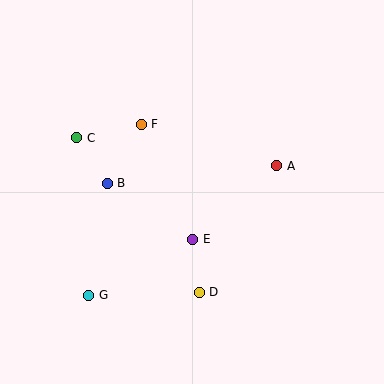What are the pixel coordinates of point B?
Point B is at (107, 183).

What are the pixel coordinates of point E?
Point E is at (193, 239).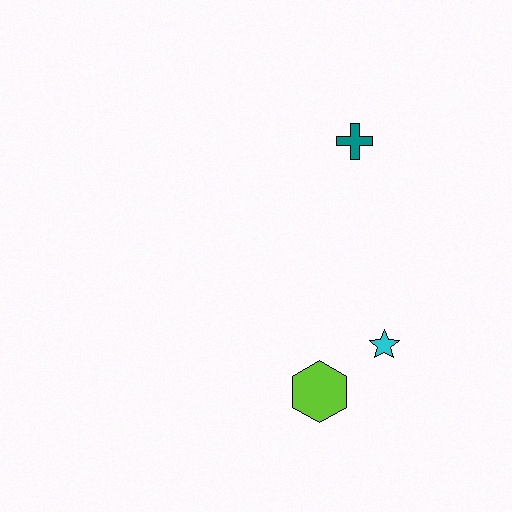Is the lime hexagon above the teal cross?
No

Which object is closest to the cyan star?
The lime hexagon is closest to the cyan star.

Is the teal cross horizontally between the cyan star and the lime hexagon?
Yes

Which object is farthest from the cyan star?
The teal cross is farthest from the cyan star.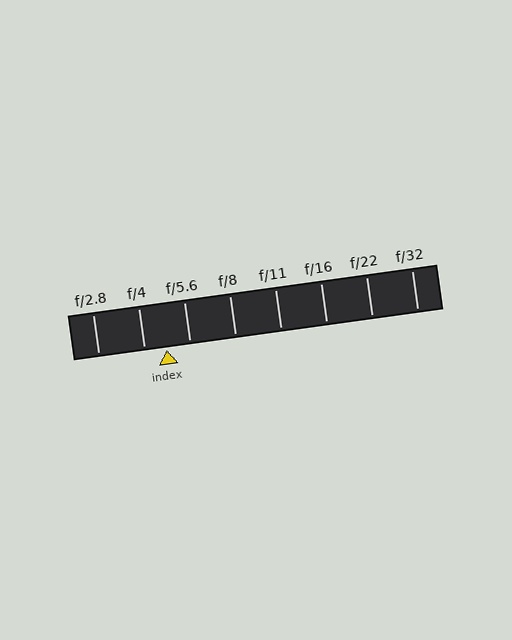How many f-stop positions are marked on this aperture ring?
There are 8 f-stop positions marked.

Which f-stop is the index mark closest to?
The index mark is closest to f/4.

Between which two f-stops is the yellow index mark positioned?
The index mark is between f/4 and f/5.6.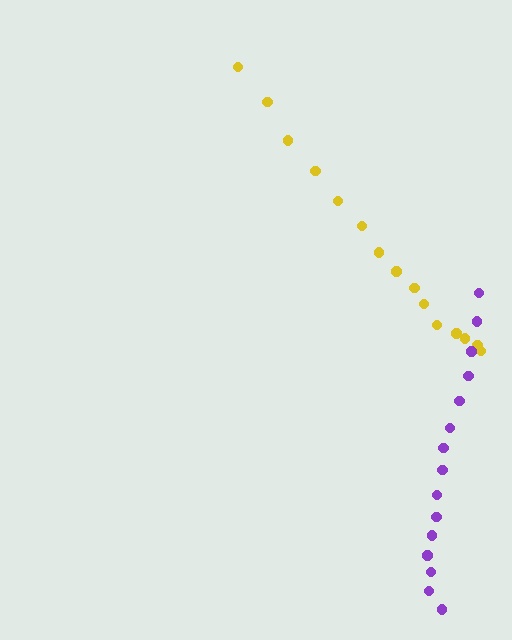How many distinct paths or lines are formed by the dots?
There are 2 distinct paths.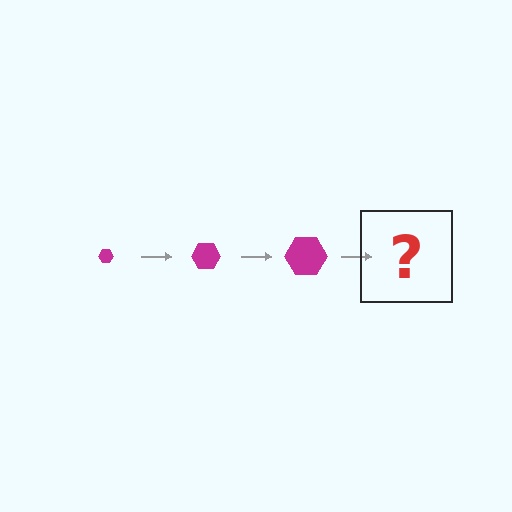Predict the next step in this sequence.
The next step is a magenta hexagon, larger than the previous one.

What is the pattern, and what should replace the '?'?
The pattern is that the hexagon gets progressively larger each step. The '?' should be a magenta hexagon, larger than the previous one.